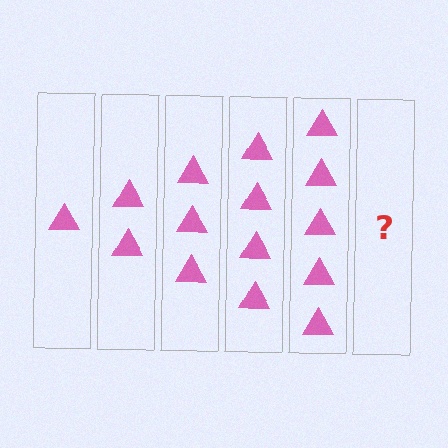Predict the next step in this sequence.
The next step is 6 triangles.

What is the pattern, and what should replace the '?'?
The pattern is that each step adds one more triangle. The '?' should be 6 triangles.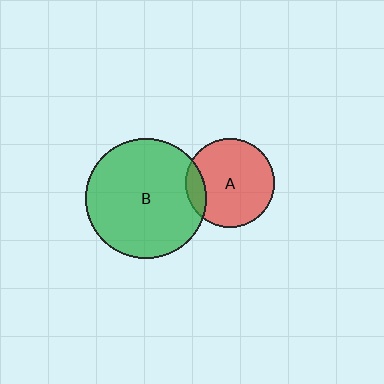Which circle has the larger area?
Circle B (green).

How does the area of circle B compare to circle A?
Approximately 1.8 times.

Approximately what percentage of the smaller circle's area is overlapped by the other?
Approximately 15%.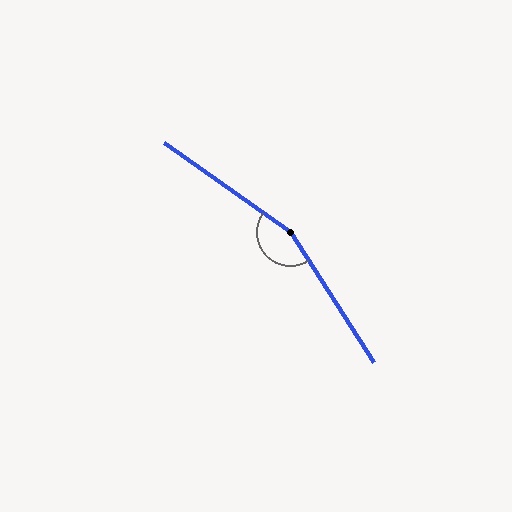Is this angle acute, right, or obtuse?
It is obtuse.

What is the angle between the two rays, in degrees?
Approximately 158 degrees.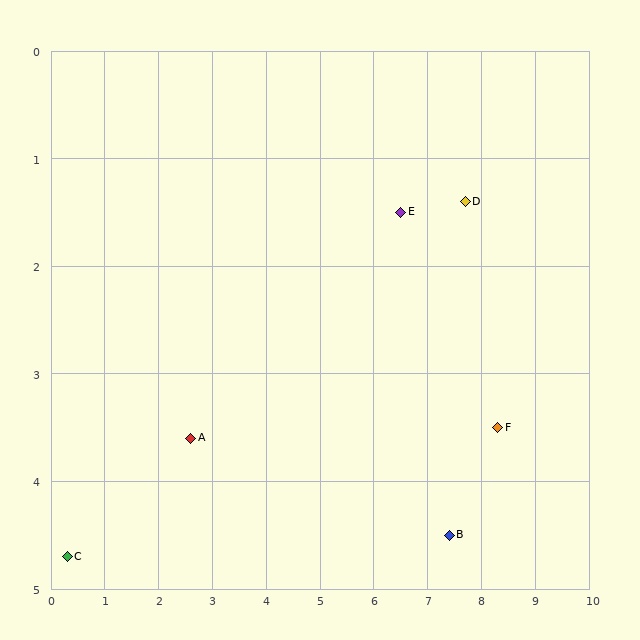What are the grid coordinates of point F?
Point F is at approximately (8.3, 3.5).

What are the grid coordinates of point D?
Point D is at approximately (7.7, 1.4).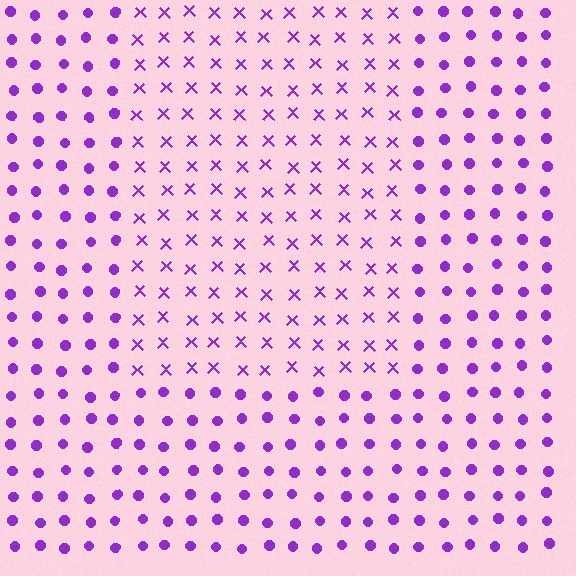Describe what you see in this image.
The image is filled with small purple elements arranged in a uniform grid. A rectangle-shaped region contains X marks, while the surrounding area contains circles. The boundary is defined purely by the change in element shape.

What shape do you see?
I see a rectangle.